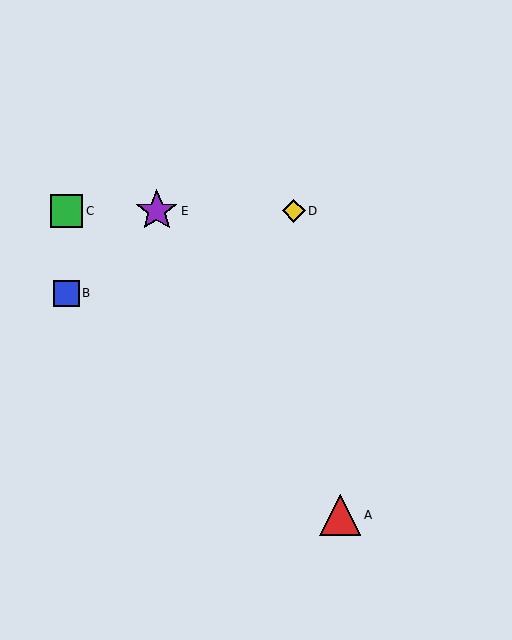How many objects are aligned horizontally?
3 objects (C, D, E) are aligned horizontally.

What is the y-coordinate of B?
Object B is at y≈293.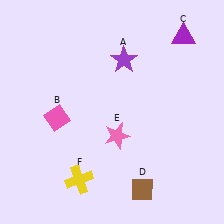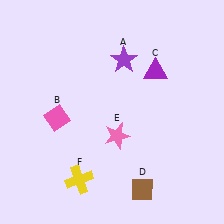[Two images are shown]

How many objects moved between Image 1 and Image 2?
1 object moved between the two images.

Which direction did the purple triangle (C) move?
The purple triangle (C) moved down.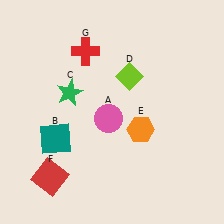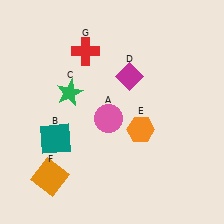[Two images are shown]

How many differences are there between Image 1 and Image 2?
There are 2 differences between the two images.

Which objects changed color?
D changed from lime to magenta. F changed from red to orange.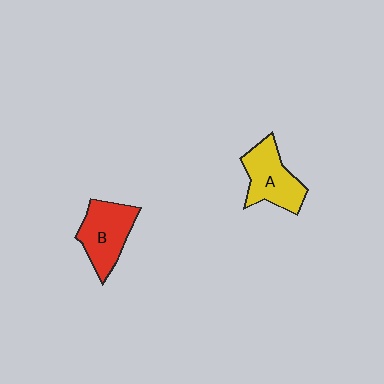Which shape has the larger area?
Shape B (red).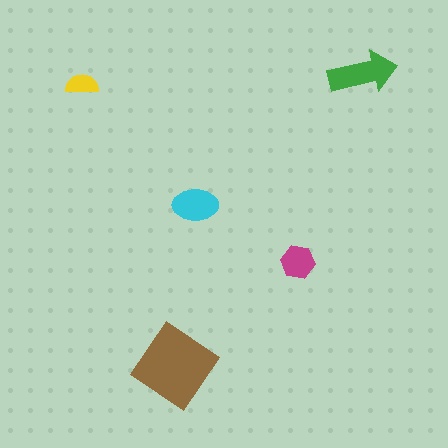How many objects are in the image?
There are 5 objects in the image.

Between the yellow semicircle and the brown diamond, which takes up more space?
The brown diamond.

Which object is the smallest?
The yellow semicircle.